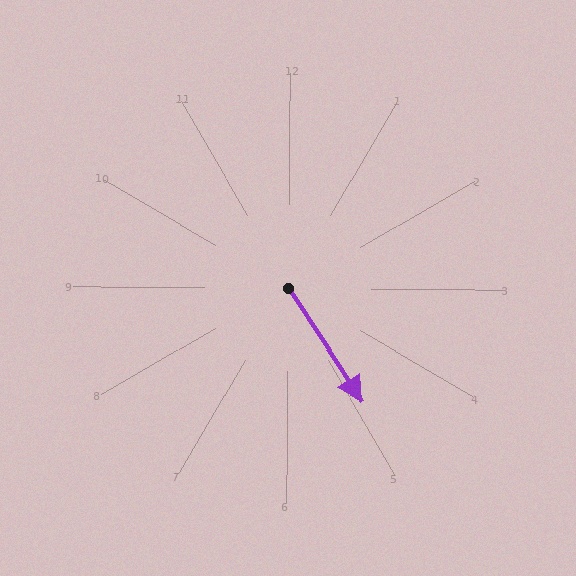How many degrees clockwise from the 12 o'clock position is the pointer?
Approximately 146 degrees.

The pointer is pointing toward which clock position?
Roughly 5 o'clock.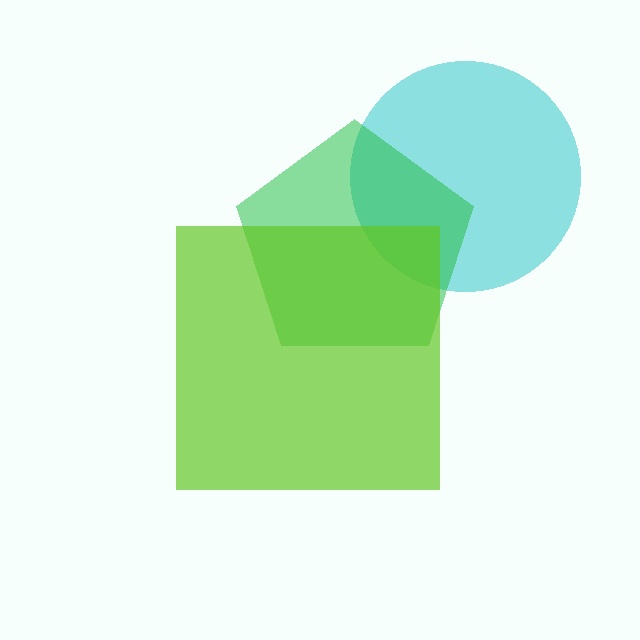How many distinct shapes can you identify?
There are 3 distinct shapes: a cyan circle, a green pentagon, a lime square.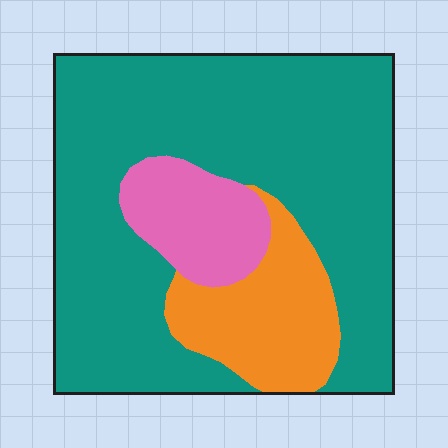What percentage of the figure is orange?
Orange takes up about one sixth (1/6) of the figure.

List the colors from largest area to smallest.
From largest to smallest: teal, orange, pink.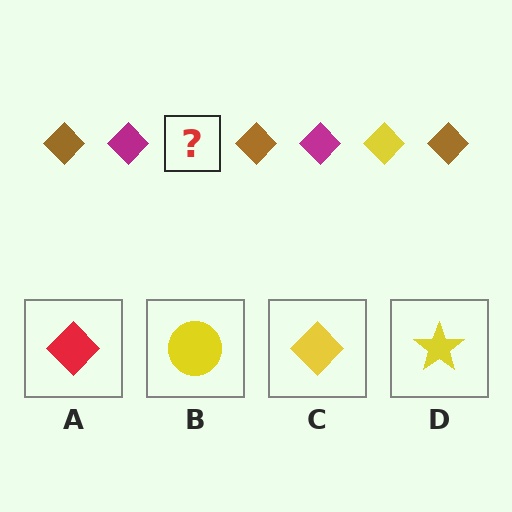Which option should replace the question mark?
Option C.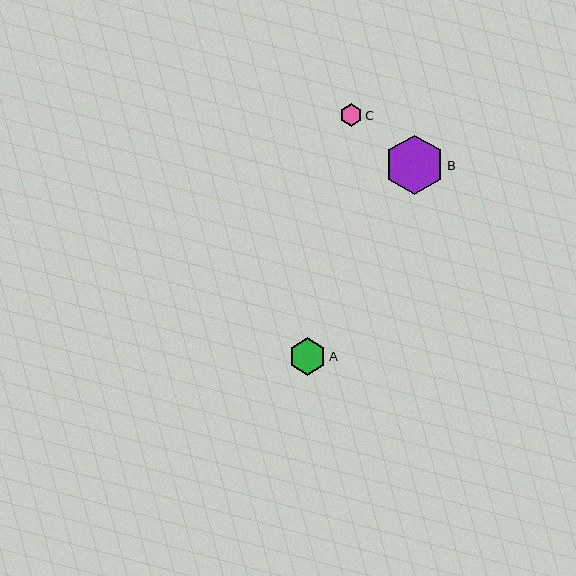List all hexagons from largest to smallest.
From largest to smallest: B, A, C.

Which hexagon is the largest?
Hexagon B is the largest with a size of approximately 59 pixels.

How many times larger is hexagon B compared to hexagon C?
Hexagon B is approximately 2.6 times the size of hexagon C.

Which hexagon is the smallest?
Hexagon C is the smallest with a size of approximately 23 pixels.